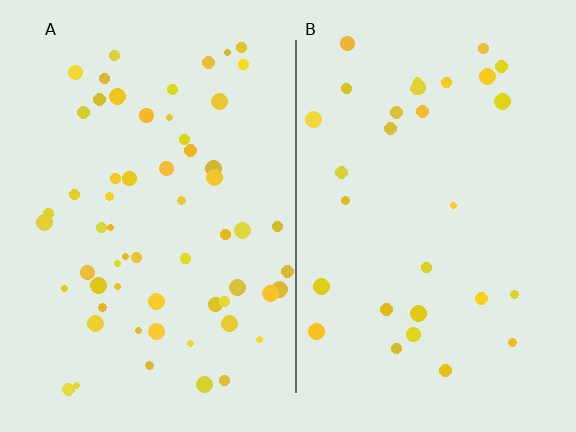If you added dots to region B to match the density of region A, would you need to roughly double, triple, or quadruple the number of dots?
Approximately double.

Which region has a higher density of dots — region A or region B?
A (the left).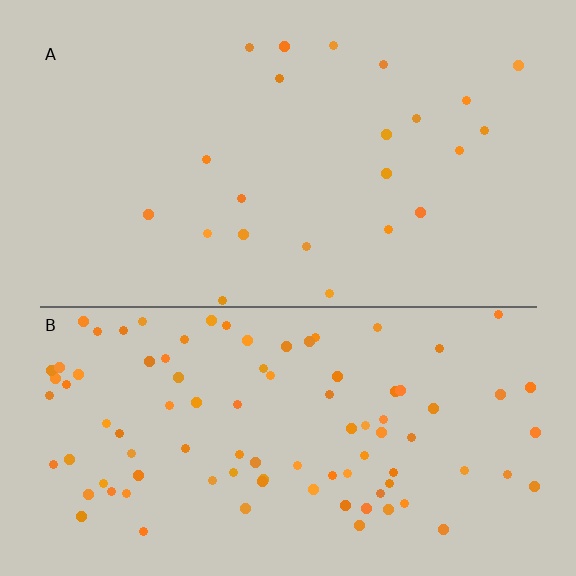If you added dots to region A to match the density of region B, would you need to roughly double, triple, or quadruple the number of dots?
Approximately quadruple.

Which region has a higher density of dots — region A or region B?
B (the bottom).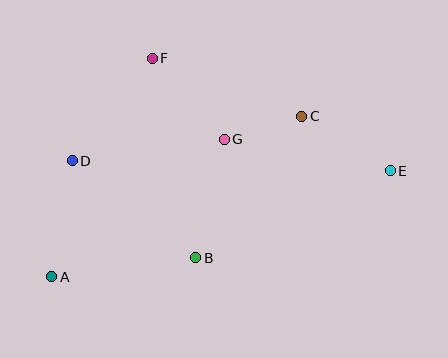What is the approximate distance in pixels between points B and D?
The distance between B and D is approximately 157 pixels.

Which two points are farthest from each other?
Points A and E are farthest from each other.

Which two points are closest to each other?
Points C and G are closest to each other.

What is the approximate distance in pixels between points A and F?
The distance between A and F is approximately 241 pixels.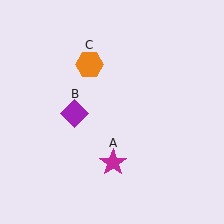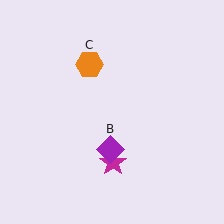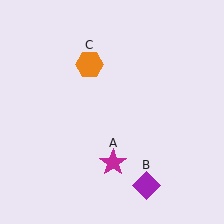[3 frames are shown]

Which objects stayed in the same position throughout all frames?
Magenta star (object A) and orange hexagon (object C) remained stationary.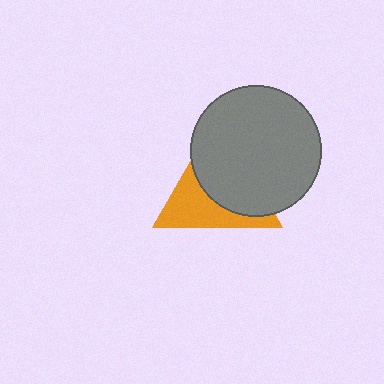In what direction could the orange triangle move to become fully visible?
The orange triangle could move toward the lower-left. That would shift it out from behind the gray circle entirely.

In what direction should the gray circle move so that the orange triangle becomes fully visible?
The gray circle should move toward the upper-right. That is the shortest direction to clear the overlap and leave the orange triangle fully visible.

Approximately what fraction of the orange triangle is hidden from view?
Roughly 58% of the orange triangle is hidden behind the gray circle.